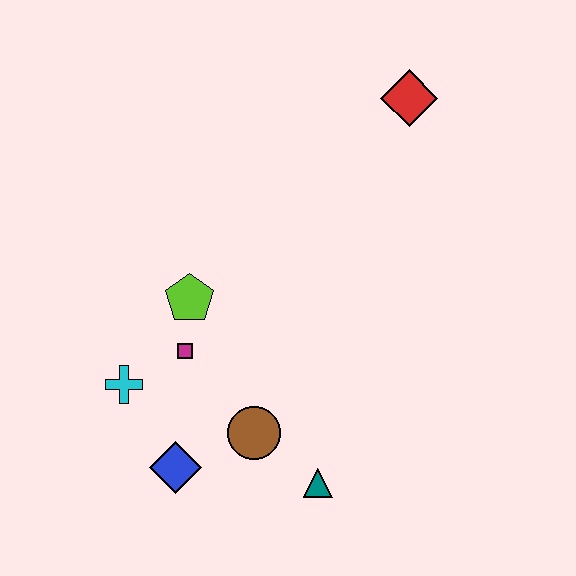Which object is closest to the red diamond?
The lime pentagon is closest to the red diamond.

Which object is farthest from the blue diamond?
The red diamond is farthest from the blue diamond.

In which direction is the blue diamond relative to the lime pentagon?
The blue diamond is below the lime pentagon.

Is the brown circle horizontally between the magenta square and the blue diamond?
No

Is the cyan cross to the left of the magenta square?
Yes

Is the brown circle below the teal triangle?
No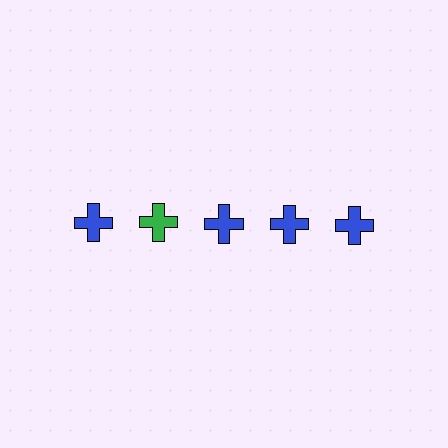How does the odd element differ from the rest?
It has a different color: green instead of blue.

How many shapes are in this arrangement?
There are 5 shapes arranged in a grid pattern.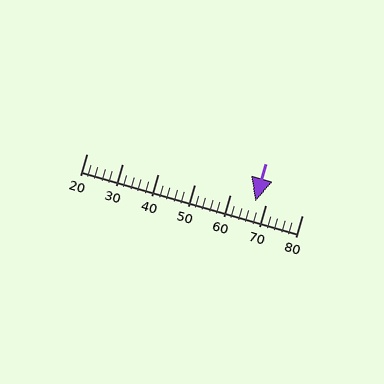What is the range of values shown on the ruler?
The ruler shows values from 20 to 80.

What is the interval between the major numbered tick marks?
The major tick marks are spaced 10 units apart.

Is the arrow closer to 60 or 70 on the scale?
The arrow is closer to 70.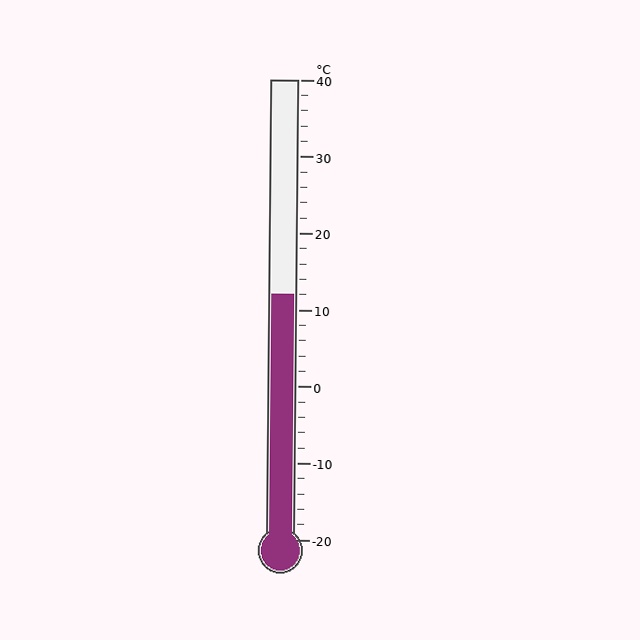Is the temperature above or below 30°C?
The temperature is below 30°C.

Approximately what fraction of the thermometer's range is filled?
The thermometer is filled to approximately 55% of its range.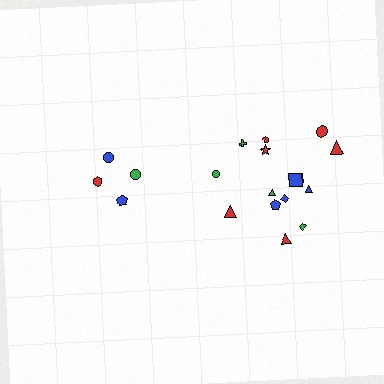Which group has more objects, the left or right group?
The right group.